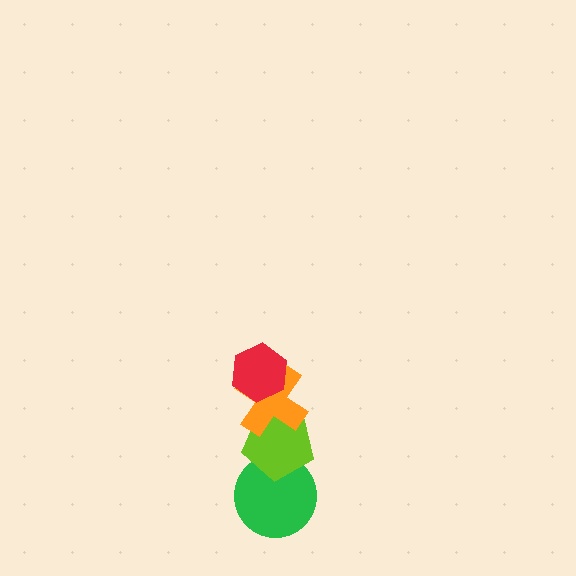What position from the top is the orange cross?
The orange cross is 2nd from the top.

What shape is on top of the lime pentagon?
The orange cross is on top of the lime pentagon.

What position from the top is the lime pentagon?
The lime pentagon is 3rd from the top.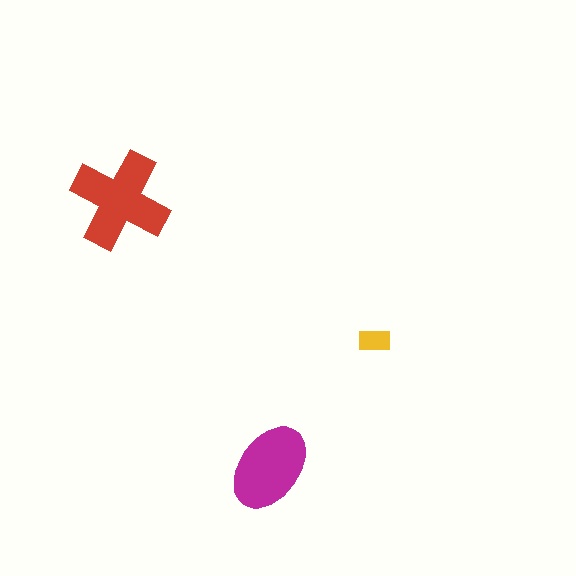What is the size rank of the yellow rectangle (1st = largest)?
3rd.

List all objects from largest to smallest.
The red cross, the magenta ellipse, the yellow rectangle.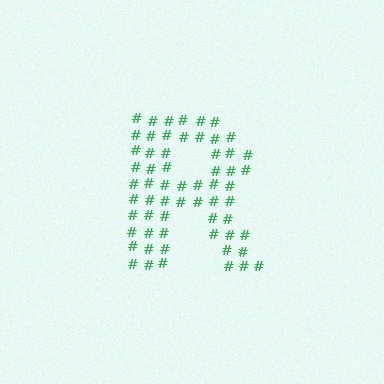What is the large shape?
The large shape is the letter R.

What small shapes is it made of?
It is made of small hash symbols.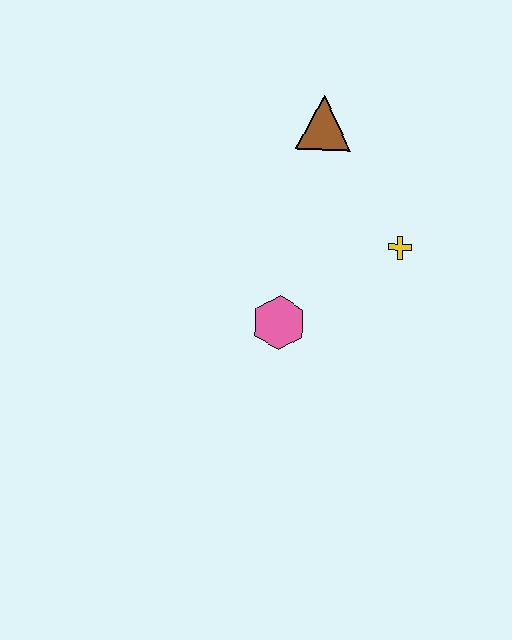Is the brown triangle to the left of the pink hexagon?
No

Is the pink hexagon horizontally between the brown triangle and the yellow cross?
No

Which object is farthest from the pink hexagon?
The brown triangle is farthest from the pink hexagon.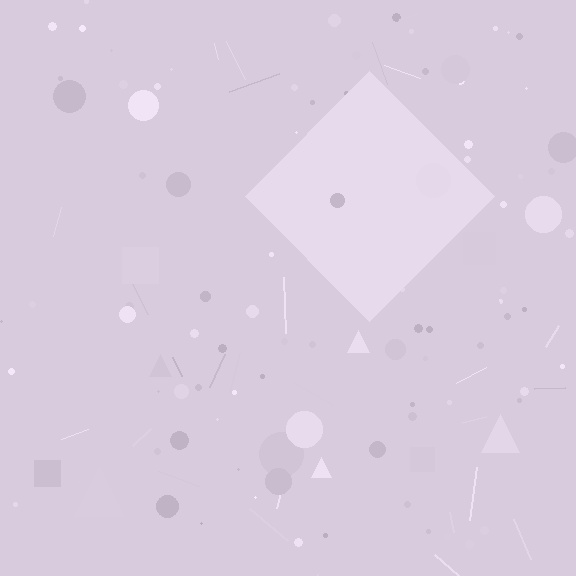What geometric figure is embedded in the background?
A diamond is embedded in the background.